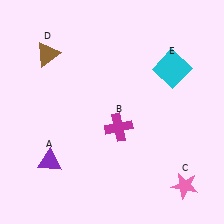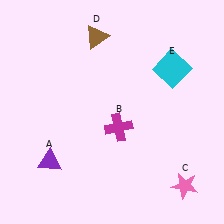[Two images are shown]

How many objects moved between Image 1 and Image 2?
1 object moved between the two images.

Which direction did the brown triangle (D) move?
The brown triangle (D) moved right.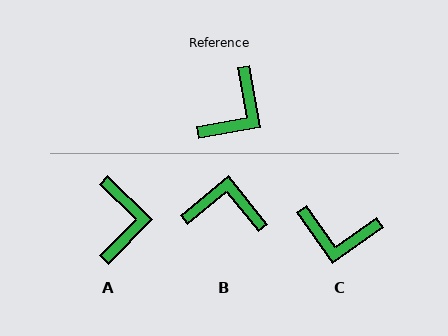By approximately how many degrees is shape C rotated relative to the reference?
Approximately 65 degrees clockwise.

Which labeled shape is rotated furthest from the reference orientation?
B, about 119 degrees away.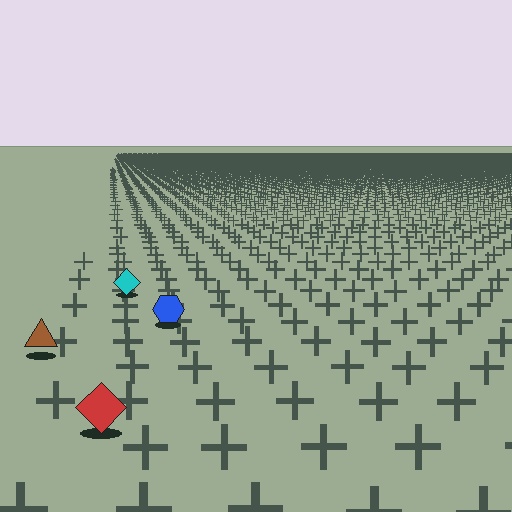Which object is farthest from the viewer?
The cyan diamond is farthest from the viewer. It appears smaller and the ground texture around it is denser.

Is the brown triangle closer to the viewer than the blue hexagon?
Yes. The brown triangle is closer — you can tell from the texture gradient: the ground texture is coarser near it.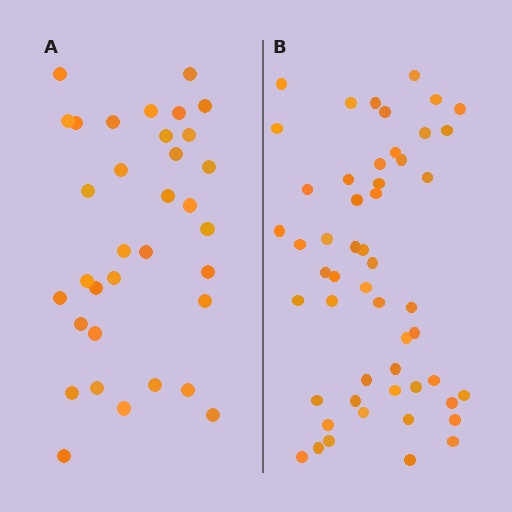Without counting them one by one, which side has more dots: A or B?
Region B (the right region) has more dots.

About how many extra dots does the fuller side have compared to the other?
Region B has approximately 20 more dots than region A.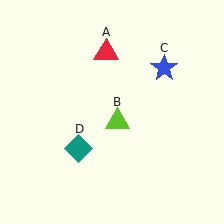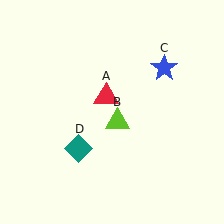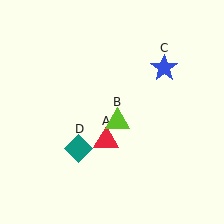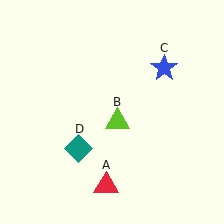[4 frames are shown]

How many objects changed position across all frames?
1 object changed position: red triangle (object A).